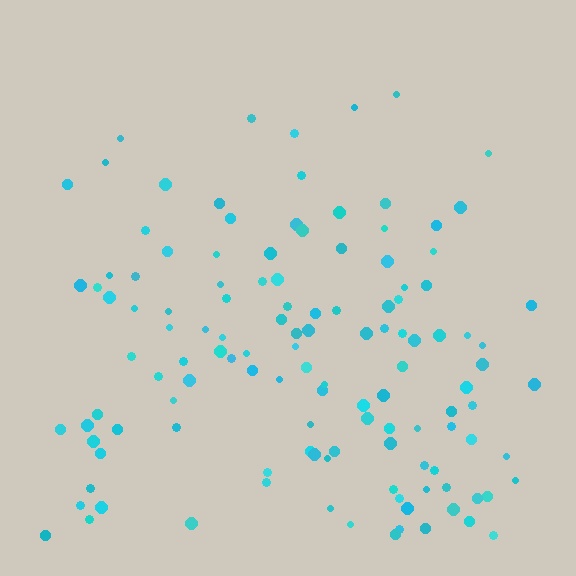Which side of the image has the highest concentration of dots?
The bottom.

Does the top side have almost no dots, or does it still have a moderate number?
Still a moderate number, just noticeably fewer than the bottom.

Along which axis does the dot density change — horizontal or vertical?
Vertical.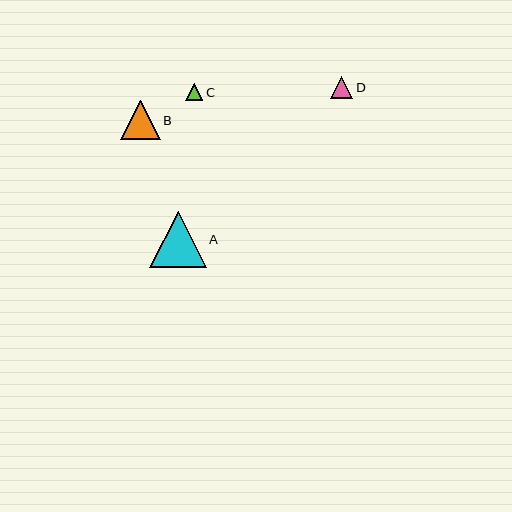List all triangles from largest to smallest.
From largest to smallest: A, B, D, C.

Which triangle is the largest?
Triangle A is the largest with a size of approximately 56 pixels.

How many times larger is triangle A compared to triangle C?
Triangle A is approximately 3.3 times the size of triangle C.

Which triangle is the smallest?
Triangle C is the smallest with a size of approximately 17 pixels.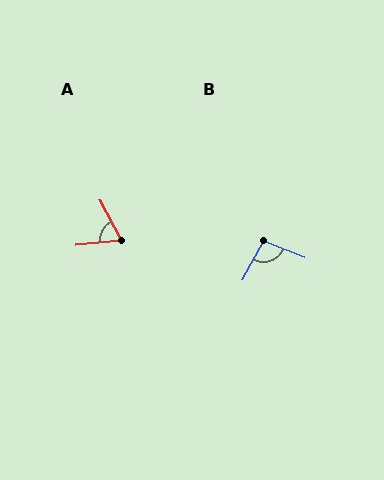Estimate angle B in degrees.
Approximately 97 degrees.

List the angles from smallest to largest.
A (68°), B (97°).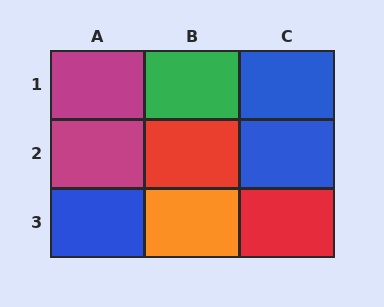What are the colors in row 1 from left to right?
Magenta, green, blue.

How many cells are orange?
1 cell is orange.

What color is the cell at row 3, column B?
Orange.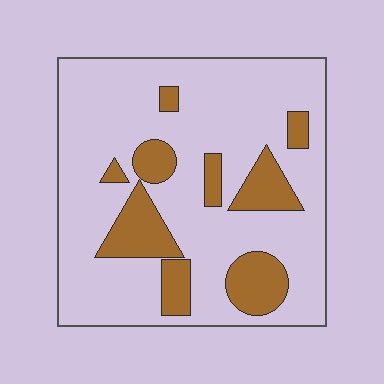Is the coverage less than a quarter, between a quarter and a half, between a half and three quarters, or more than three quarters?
Less than a quarter.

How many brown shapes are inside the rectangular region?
9.